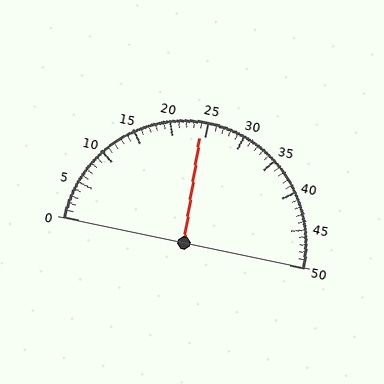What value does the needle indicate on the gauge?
The needle indicates approximately 24.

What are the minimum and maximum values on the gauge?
The gauge ranges from 0 to 50.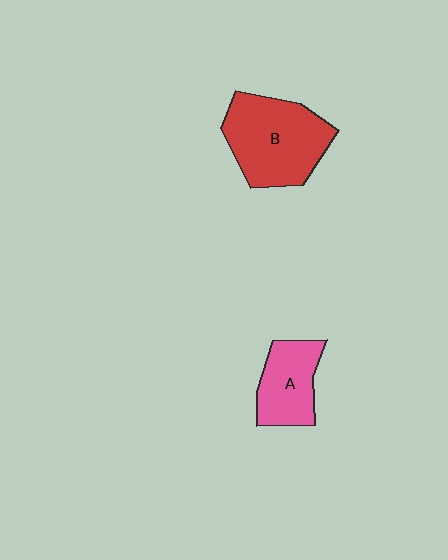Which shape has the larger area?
Shape B (red).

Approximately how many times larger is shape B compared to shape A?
Approximately 1.6 times.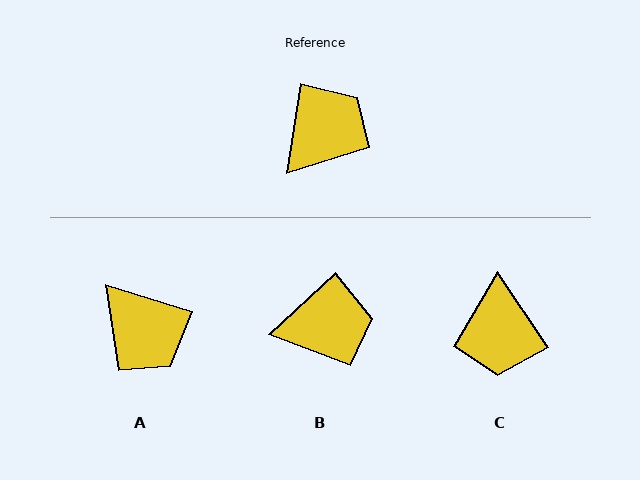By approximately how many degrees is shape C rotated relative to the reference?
Approximately 137 degrees clockwise.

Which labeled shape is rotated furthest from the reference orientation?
C, about 137 degrees away.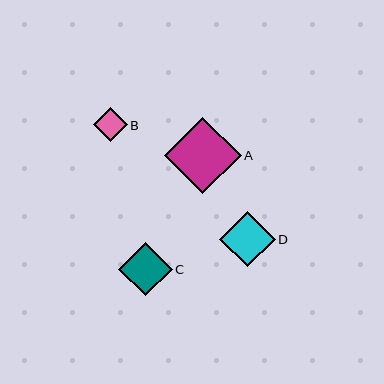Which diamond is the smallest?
Diamond B is the smallest with a size of approximately 34 pixels.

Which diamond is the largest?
Diamond A is the largest with a size of approximately 77 pixels.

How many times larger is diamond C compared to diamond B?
Diamond C is approximately 1.6 times the size of diamond B.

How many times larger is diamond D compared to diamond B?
Diamond D is approximately 1.6 times the size of diamond B.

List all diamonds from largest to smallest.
From largest to smallest: A, D, C, B.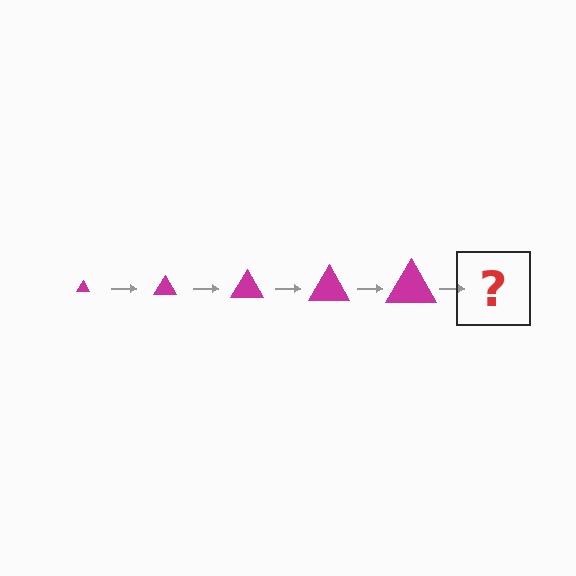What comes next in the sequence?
The next element should be a magenta triangle, larger than the previous one.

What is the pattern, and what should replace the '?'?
The pattern is that the triangle gets progressively larger each step. The '?' should be a magenta triangle, larger than the previous one.